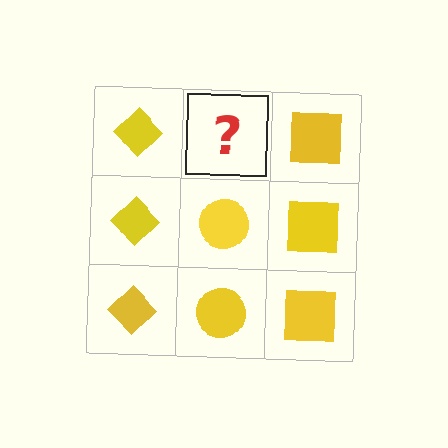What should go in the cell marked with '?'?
The missing cell should contain a yellow circle.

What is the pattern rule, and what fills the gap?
The rule is that each column has a consistent shape. The gap should be filled with a yellow circle.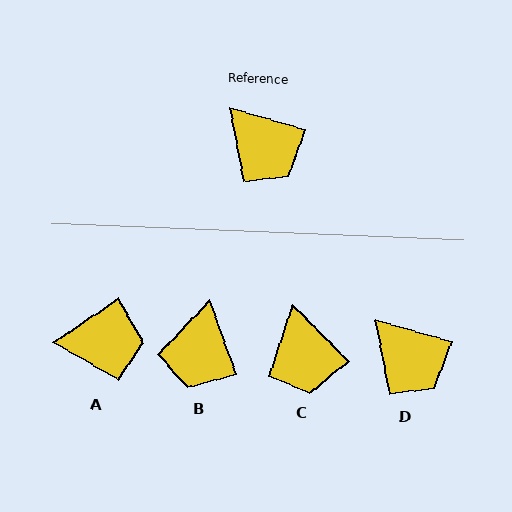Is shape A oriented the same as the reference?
No, it is off by about 49 degrees.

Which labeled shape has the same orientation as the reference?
D.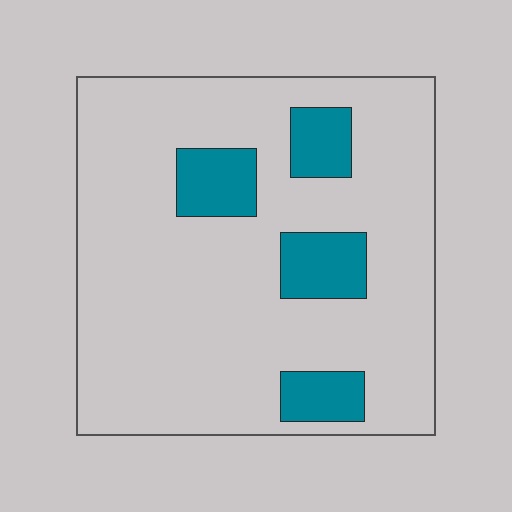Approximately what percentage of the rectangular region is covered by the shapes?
Approximately 15%.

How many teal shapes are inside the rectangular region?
4.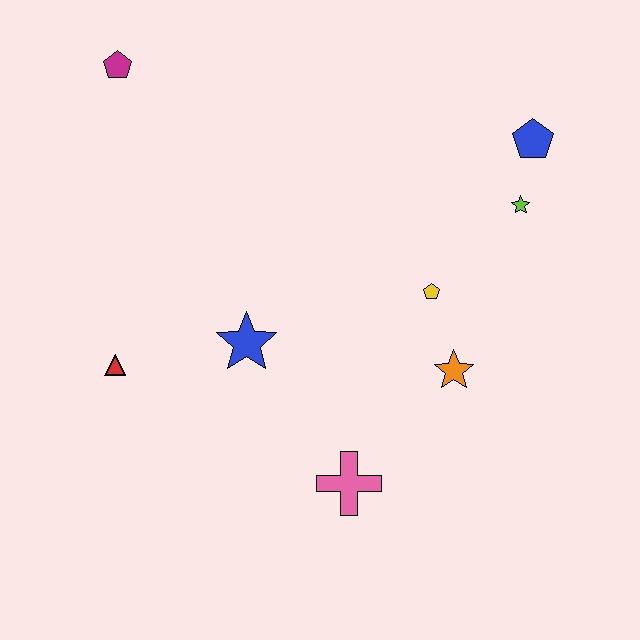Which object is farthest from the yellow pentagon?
The magenta pentagon is farthest from the yellow pentagon.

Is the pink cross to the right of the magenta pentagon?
Yes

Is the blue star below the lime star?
Yes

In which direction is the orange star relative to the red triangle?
The orange star is to the right of the red triangle.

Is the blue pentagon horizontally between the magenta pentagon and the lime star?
No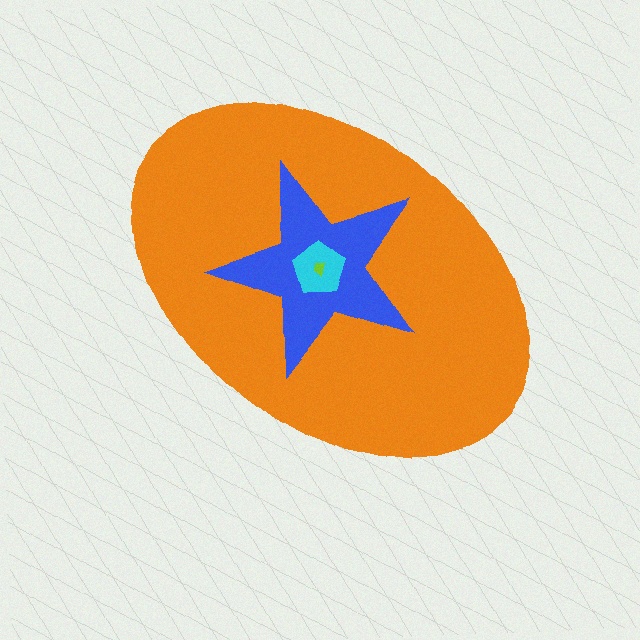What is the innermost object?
The lime trapezoid.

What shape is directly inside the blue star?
The cyan pentagon.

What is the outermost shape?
The orange ellipse.